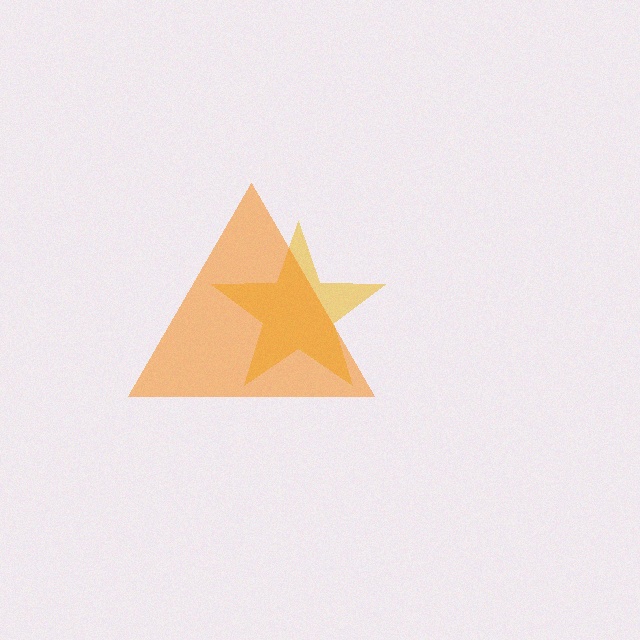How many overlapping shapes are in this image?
There are 2 overlapping shapes in the image.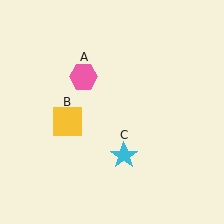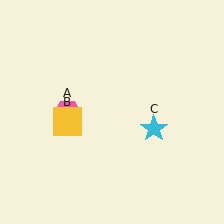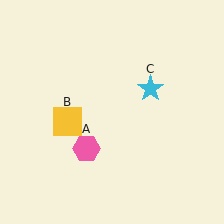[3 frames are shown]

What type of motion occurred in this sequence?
The pink hexagon (object A), cyan star (object C) rotated counterclockwise around the center of the scene.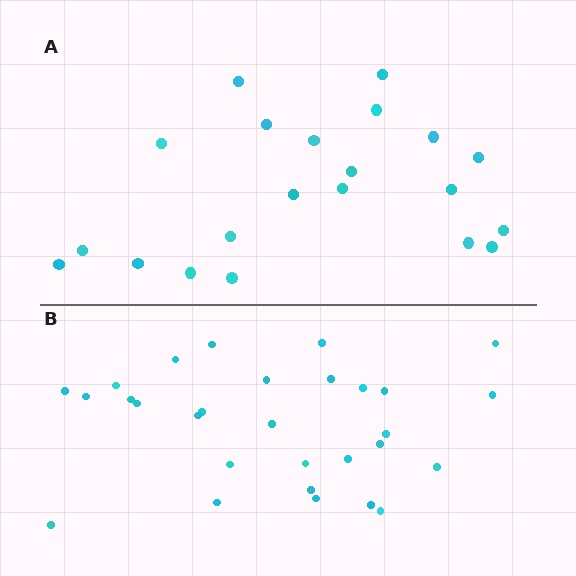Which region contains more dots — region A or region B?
Region B (the bottom region) has more dots.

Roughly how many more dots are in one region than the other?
Region B has roughly 8 or so more dots than region A.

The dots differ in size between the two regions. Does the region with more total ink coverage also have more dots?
No. Region A has more total ink coverage because its dots are larger, but region B actually contains more individual dots. Total area can be misleading — the number of items is what matters here.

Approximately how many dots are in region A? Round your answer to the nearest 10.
About 20 dots. (The exact count is 21, which rounds to 20.)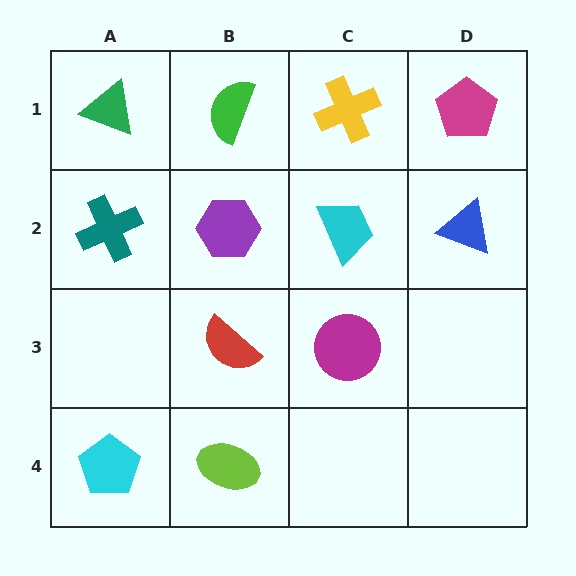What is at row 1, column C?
A yellow cross.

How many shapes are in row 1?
4 shapes.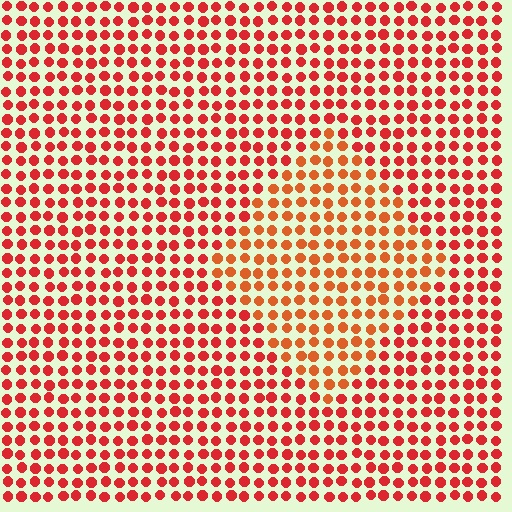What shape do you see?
I see a diamond.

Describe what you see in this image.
The image is filled with small red elements in a uniform arrangement. A diamond-shaped region is visible where the elements are tinted to a slightly different hue, forming a subtle color boundary.